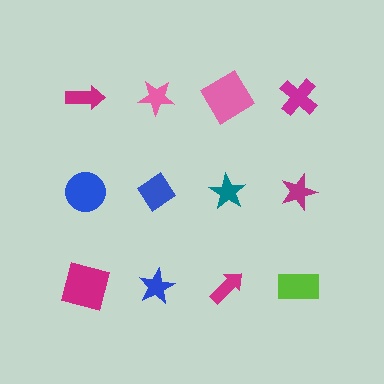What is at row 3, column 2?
A blue star.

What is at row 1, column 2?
A pink star.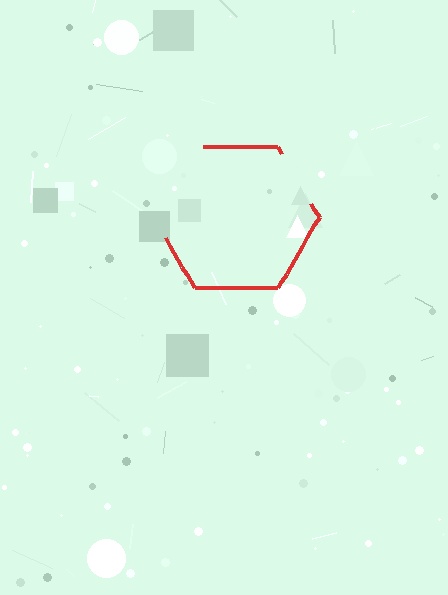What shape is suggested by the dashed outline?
The dashed outline suggests a hexagon.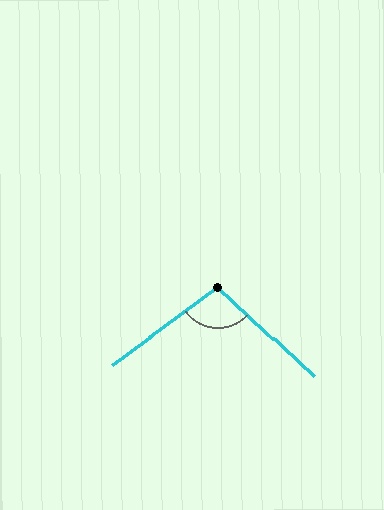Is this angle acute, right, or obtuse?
It is obtuse.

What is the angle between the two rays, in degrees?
Approximately 101 degrees.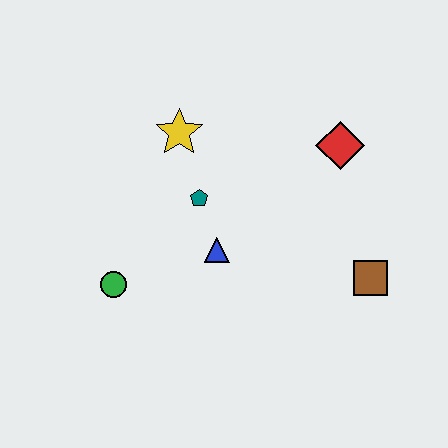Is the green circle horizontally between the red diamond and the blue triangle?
No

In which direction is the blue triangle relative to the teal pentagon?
The blue triangle is below the teal pentagon.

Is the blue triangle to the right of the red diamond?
No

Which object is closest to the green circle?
The blue triangle is closest to the green circle.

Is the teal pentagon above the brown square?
Yes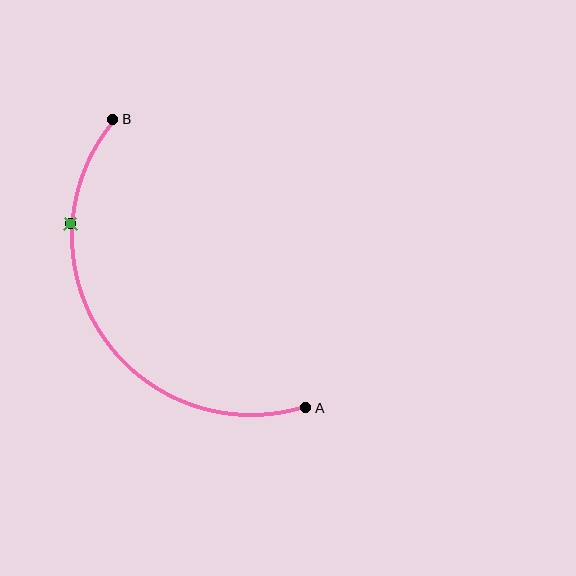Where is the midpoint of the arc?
The arc midpoint is the point on the curve farthest from the straight line joining A and B. It sits below and to the left of that line.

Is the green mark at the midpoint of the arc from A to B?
No. The green mark lies on the arc but is closer to endpoint B. The arc midpoint would be at the point on the curve equidistant along the arc from both A and B.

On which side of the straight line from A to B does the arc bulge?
The arc bulges below and to the left of the straight line connecting A and B.